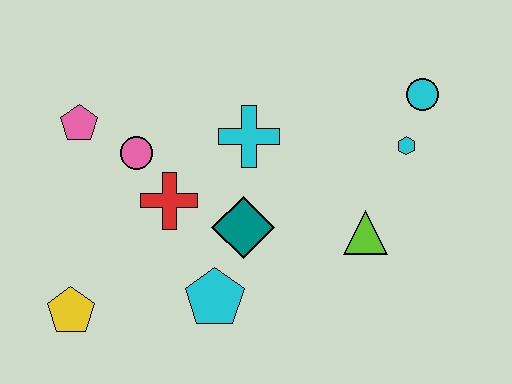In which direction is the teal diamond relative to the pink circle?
The teal diamond is to the right of the pink circle.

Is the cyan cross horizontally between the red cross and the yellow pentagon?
No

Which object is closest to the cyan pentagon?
The teal diamond is closest to the cyan pentagon.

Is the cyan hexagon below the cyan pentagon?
No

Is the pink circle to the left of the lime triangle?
Yes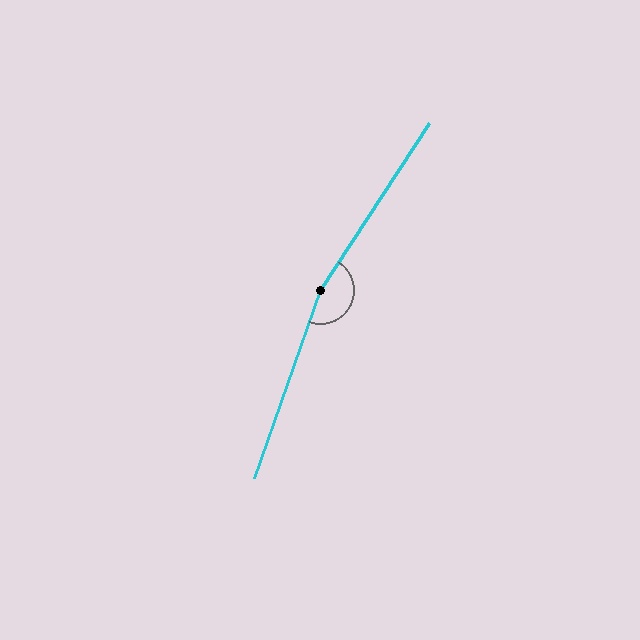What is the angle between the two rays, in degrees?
Approximately 166 degrees.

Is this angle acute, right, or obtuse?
It is obtuse.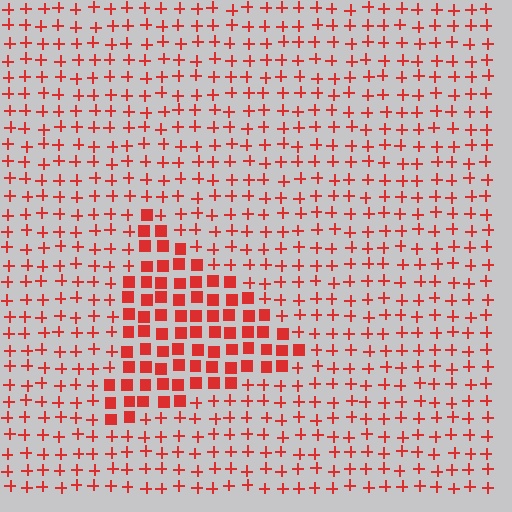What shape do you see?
I see a triangle.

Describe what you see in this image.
The image is filled with small red elements arranged in a uniform grid. A triangle-shaped region contains squares, while the surrounding area contains plus signs. The boundary is defined purely by the change in element shape.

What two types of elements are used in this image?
The image uses squares inside the triangle region and plus signs outside it.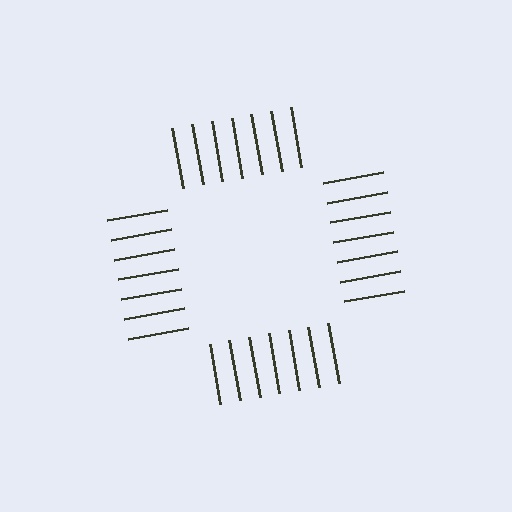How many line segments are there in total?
28 — 7 along each of the 4 edges.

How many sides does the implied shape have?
4 sides — the line-ends trace a square.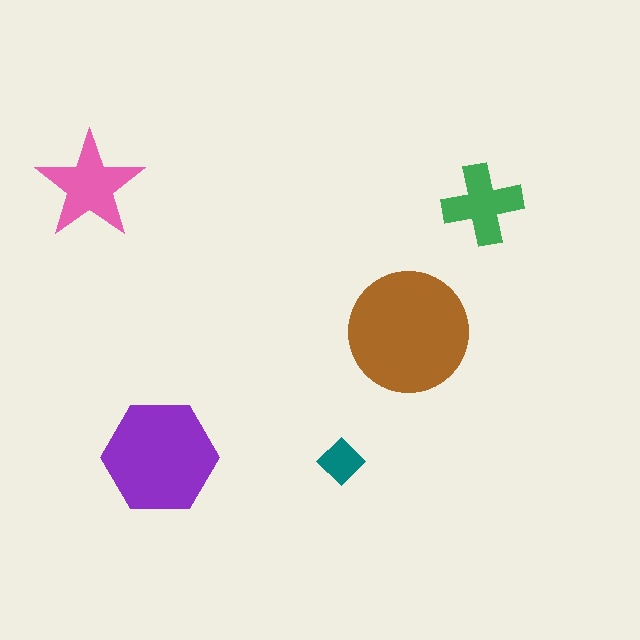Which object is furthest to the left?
The pink star is leftmost.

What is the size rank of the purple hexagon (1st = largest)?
2nd.